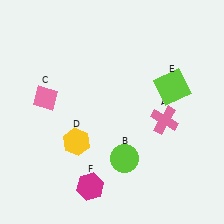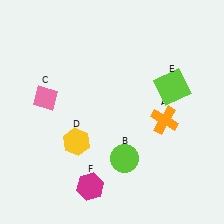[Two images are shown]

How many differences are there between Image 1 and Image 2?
There is 1 difference between the two images.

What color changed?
The cross (A) changed from pink in Image 1 to orange in Image 2.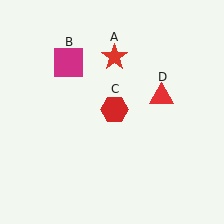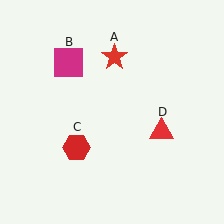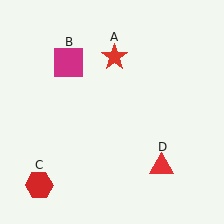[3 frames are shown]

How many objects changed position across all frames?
2 objects changed position: red hexagon (object C), red triangle (object D).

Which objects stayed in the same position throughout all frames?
Red star (object A) and magenta square (object B) remained stationary.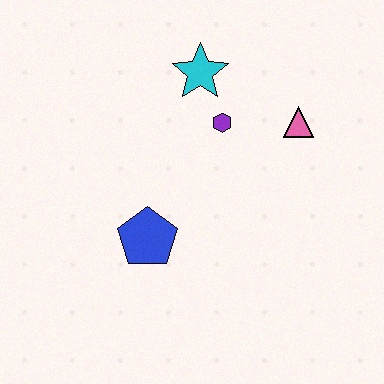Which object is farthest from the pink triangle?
The blue pentagon is farthest from the pink triangle.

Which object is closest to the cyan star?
The purple hexagon is closest to the cyan star.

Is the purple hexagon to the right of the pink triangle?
No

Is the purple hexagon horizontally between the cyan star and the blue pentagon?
No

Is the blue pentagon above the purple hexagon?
No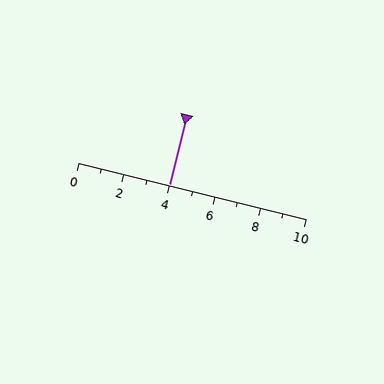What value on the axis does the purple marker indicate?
The marker indicates approximately 4.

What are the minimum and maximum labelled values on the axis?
The axis runs from 0 to 10.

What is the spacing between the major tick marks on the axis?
The major ticks are spaced 2 apart.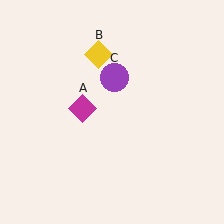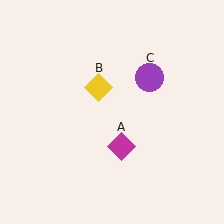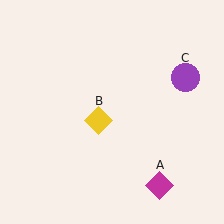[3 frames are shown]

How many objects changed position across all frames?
3 objects changed position: magenta diamond (object A), yellow diamond (object B), purple circle (object C).